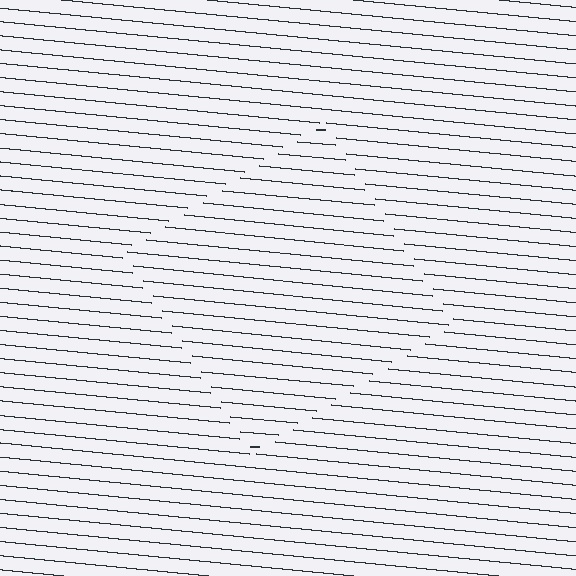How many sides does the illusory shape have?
4 sides — the line-ends trace a square.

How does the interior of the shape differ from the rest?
The interior of the shape contains the same grating, shifted by half a period — the contour is defined by the phase discontinuity where line-ends from the inner and outer gratings abut.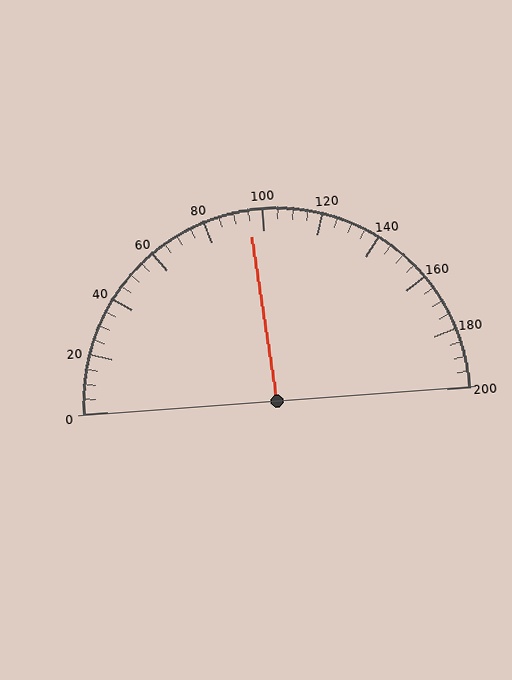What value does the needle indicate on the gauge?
The needle indicates approximately 95.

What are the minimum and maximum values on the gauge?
The gauge ranges from 0 to 200.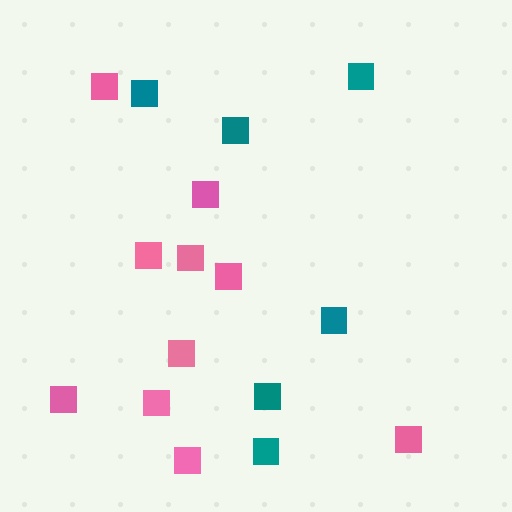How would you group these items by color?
There are 2 groups: one group of pink squares (10) and one group of teal squares (6).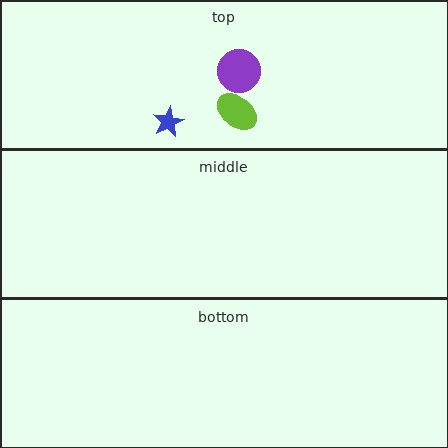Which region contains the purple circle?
The top region.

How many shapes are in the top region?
3.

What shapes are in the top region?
The lime ellipse, the purple circle, the blue star.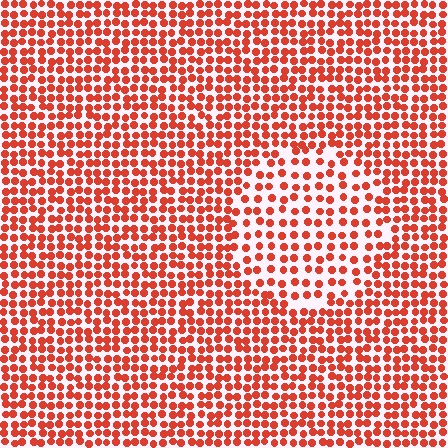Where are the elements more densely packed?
The elements are more densely packed outside the circle boundary.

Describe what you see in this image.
The image contains small red elements arranged at two different densities. A circle-shaped region is visible where the elements are less densely packed than the surrounding area.